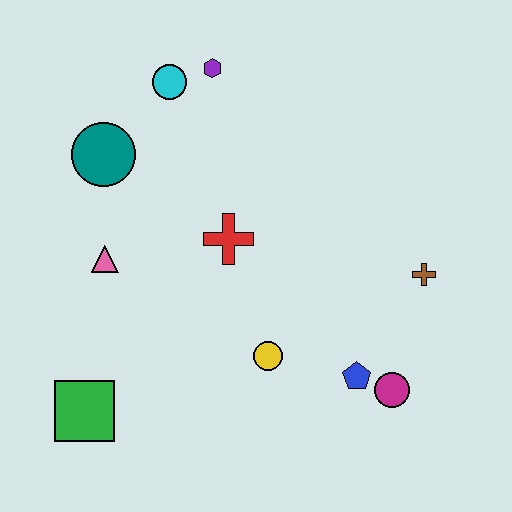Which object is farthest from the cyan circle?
The magenta circle is farthest from the cyan circle.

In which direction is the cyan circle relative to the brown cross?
The cyan circle is to the left of the brown cross.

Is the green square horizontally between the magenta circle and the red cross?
No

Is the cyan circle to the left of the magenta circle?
Yes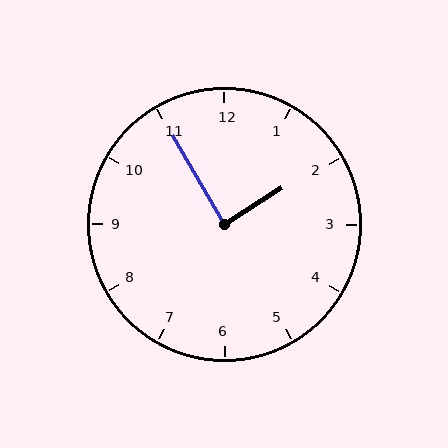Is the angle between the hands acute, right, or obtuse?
It is right.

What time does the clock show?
1:55.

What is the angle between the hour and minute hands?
Approximately 88 degrees.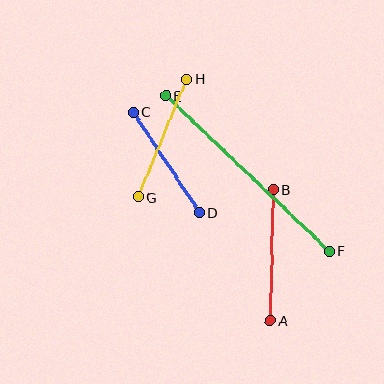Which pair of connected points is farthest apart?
Points E and F are farthest apart.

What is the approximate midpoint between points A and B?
The midpoint is at approximately (272, 255) pixels.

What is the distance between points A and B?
The distance is approximately 131 pixels.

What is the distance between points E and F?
The distance is approximately 226 pixels.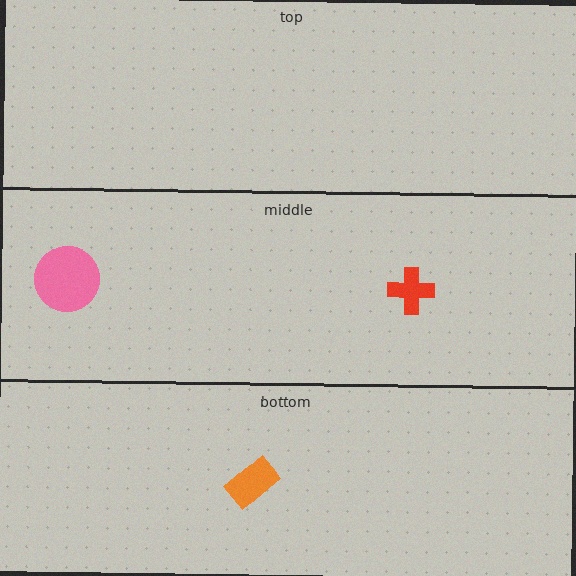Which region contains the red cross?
The middle region.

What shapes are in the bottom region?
The orange rectangle.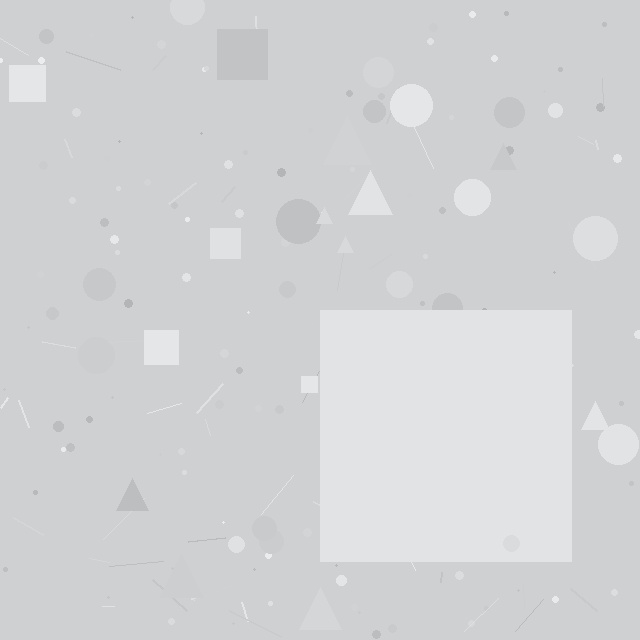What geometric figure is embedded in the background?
A square is embedded in the background.